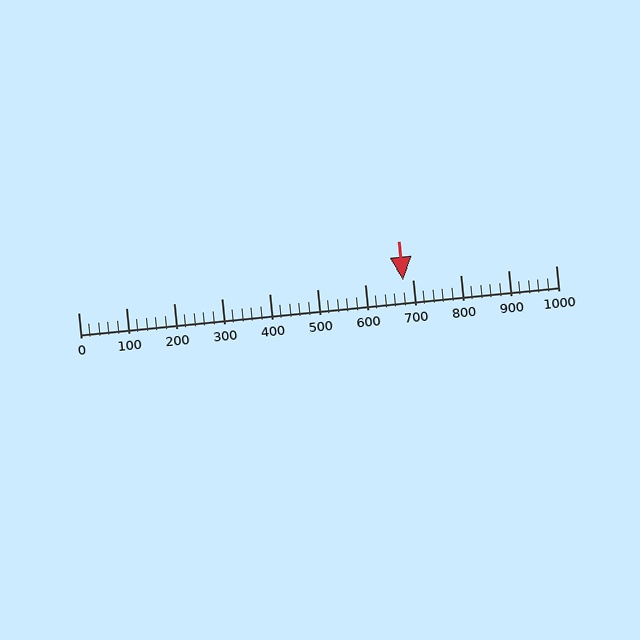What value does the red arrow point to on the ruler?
The red arrow points to approximately 680.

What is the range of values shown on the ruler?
The ruler shows values from 0 to 1000.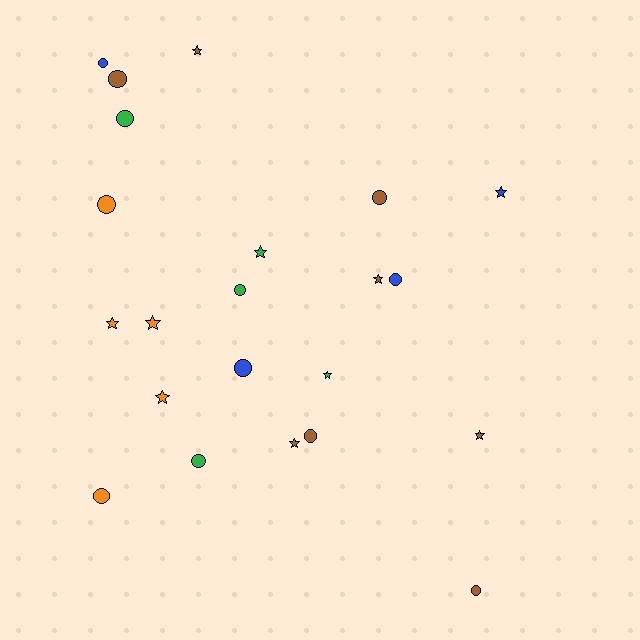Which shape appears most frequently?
Circle, with 12 objects.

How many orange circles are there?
There are 2 orange circles.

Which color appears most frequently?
Brown, with 8 objects.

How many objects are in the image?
There are 22 objects.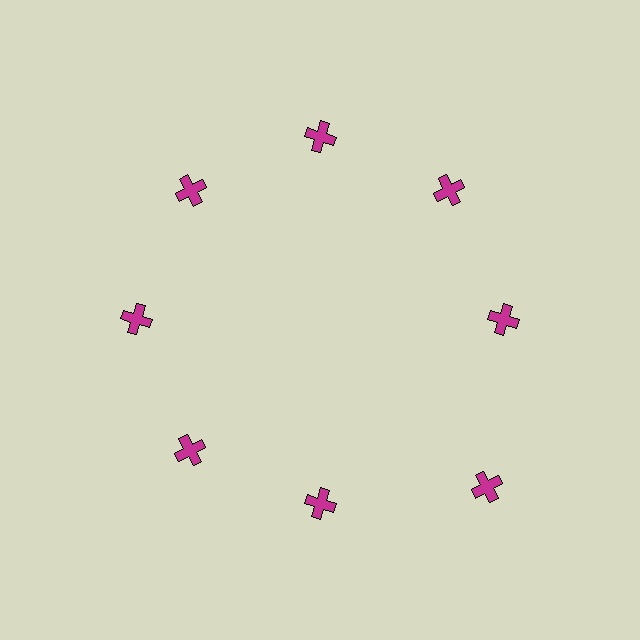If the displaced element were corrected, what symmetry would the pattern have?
It would have 8-fold rotational symmetry — the pattern would map onto itself every 45 degrees.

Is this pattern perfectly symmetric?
No. The 8 magenta crosses are arranged in a ring, but one element near the 4 o'clock position is pushed outward from the center, breaking the 8-fold rotational symmetry.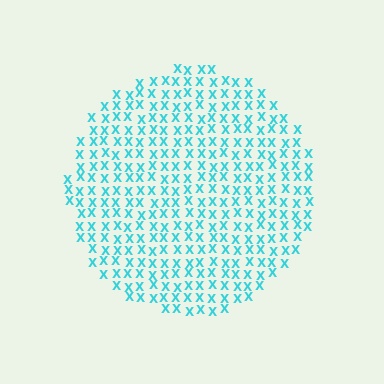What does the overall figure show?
The overall figure shows a circle.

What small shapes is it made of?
It is made of small letter X's.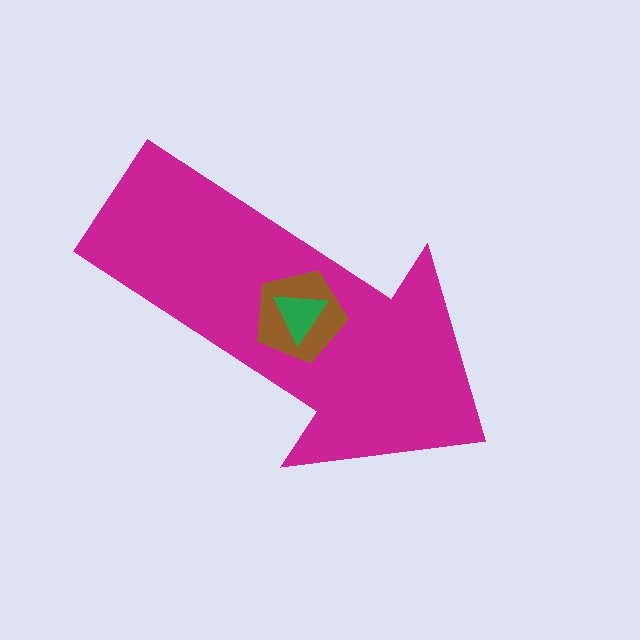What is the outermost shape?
The magenta arrow.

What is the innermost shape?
The green triangle.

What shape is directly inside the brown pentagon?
The green triangle.